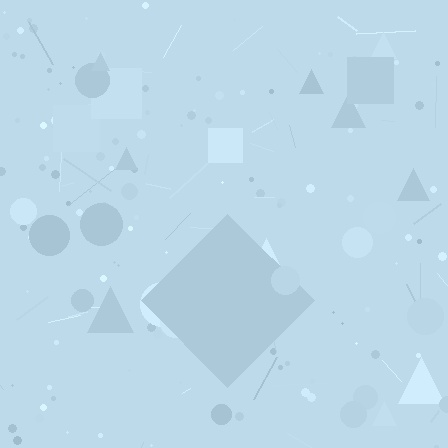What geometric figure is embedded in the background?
A diamond is embedded in the background.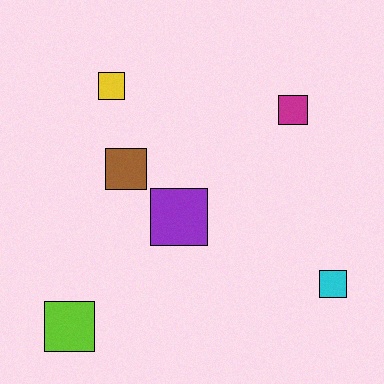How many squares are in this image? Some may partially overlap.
There are 6 squares.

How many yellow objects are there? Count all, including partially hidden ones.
There is 1 yellow object.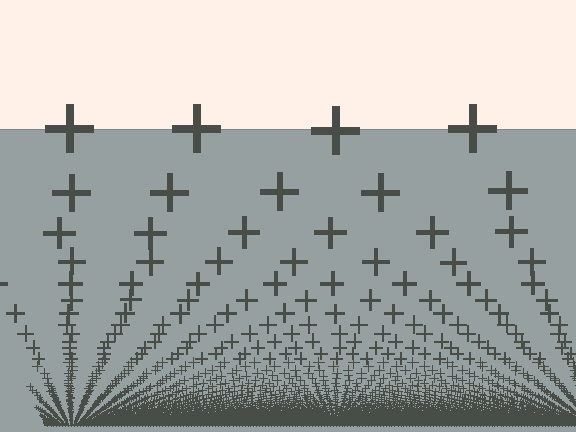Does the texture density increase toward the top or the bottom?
Density increases toward the bottom.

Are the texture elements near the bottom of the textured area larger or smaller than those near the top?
Smaller. The gradient is inverted — elements near the bottom are smaller and denser.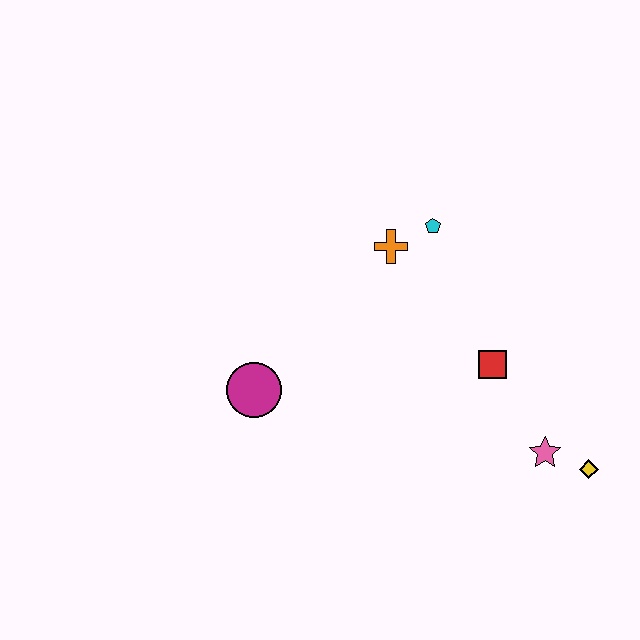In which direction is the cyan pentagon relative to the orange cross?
The cyan pentagon is to the right of the orange cross.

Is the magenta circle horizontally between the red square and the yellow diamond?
No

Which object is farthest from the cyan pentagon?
The yellow diamond is farthest from the cyan pentagon.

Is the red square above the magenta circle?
Yes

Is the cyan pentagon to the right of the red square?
No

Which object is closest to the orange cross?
The cyan pentagon is closest to the orange cross.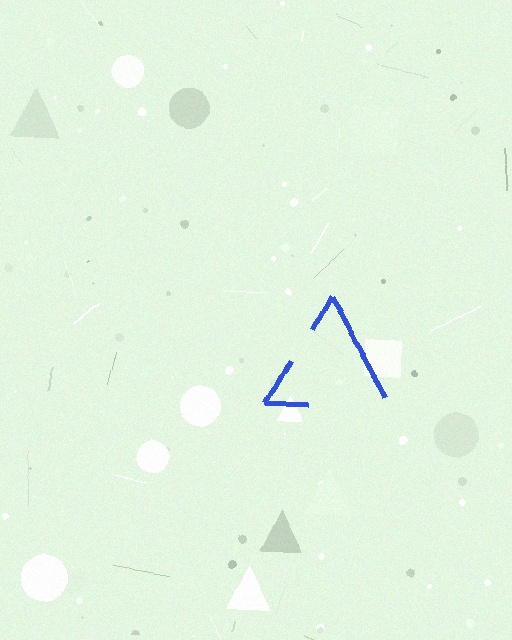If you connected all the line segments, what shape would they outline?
They would outline a triangle.